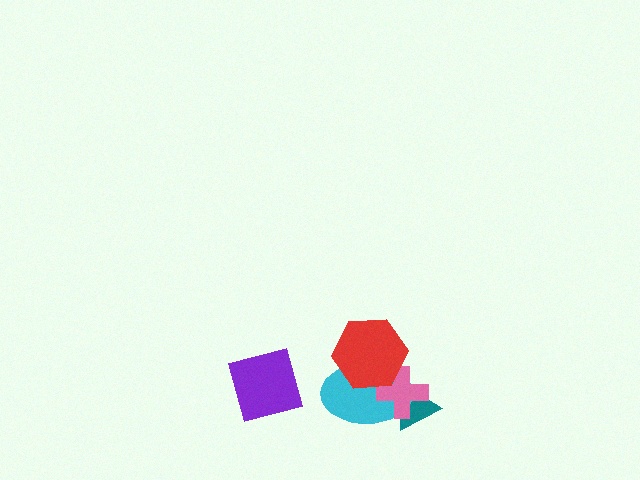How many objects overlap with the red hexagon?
2 objects overlap with the red hexagon.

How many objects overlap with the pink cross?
3 objects overlap with the pink cross.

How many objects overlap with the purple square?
0 objects overlap with the purple square.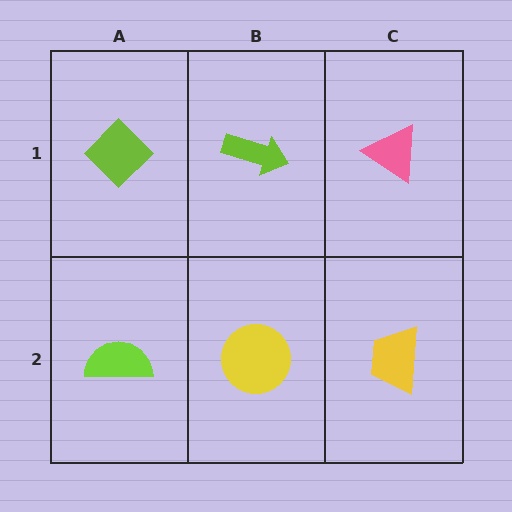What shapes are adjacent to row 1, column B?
A yellow circle (row 2, column B), a lime diamond (row 1, column A), a pink triangle (row 1, column C).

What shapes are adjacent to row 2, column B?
A lime arrow (row 1, column B), a lime semicircle (row 2, column A), a yellow trapezoid (row 2, column C).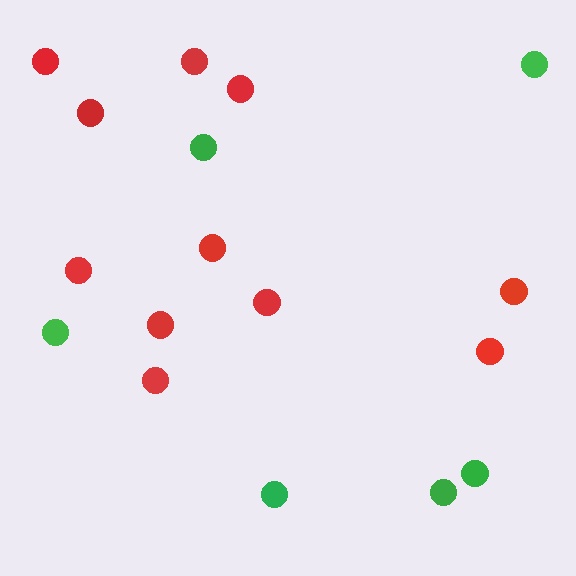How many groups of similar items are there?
There are 2 groups: one group of green circles (6) and one group of red circles (11).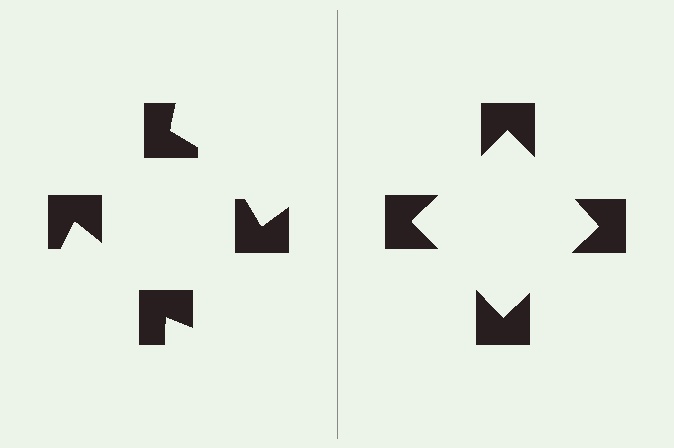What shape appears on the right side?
An illusory square.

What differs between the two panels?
The notched squares are positioned identically on both sides; only the wedge orientations differ. On the right they align to a square; on the left they are misaligned.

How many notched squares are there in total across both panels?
8 — 4 on each side.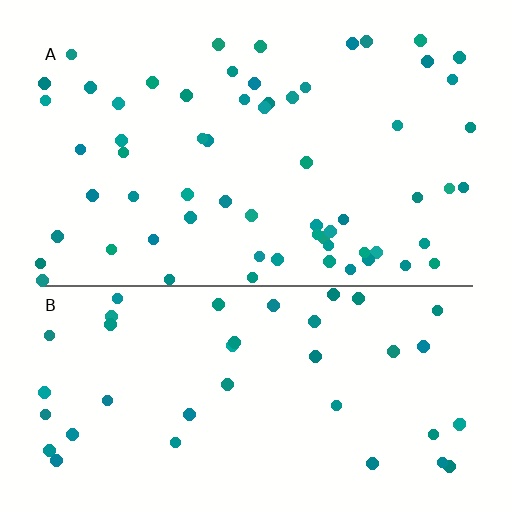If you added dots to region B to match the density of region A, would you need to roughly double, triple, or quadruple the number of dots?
Approximately double.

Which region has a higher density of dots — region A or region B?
A (the top).